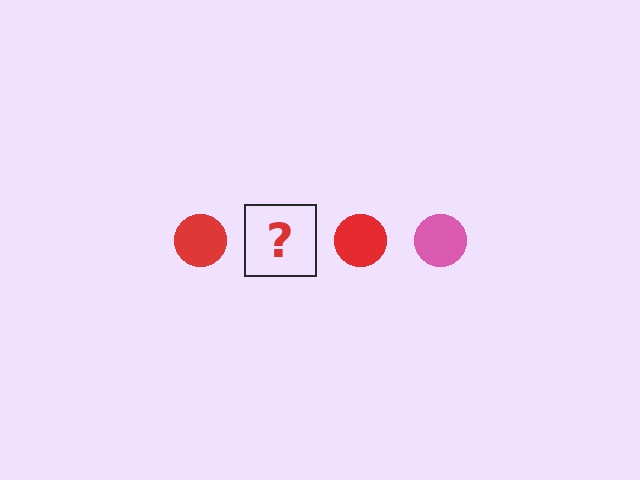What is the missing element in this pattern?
The missing element is a pink circle.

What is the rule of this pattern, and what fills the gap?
The rule is that the pattern cycles through red, pink circles. The gap should be filled with a pink circle.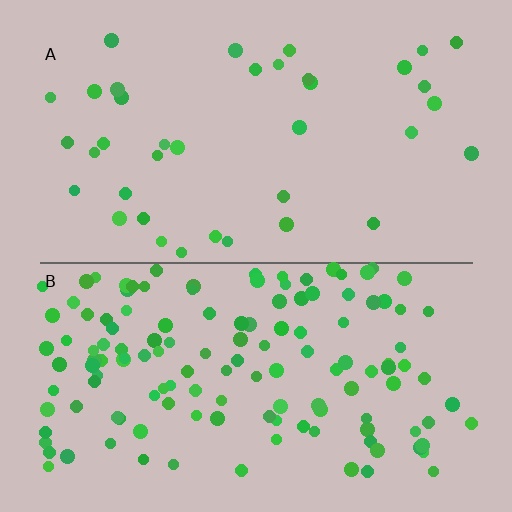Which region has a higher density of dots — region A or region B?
B (the bottom).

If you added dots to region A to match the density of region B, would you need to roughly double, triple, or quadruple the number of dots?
Approximately quadruple.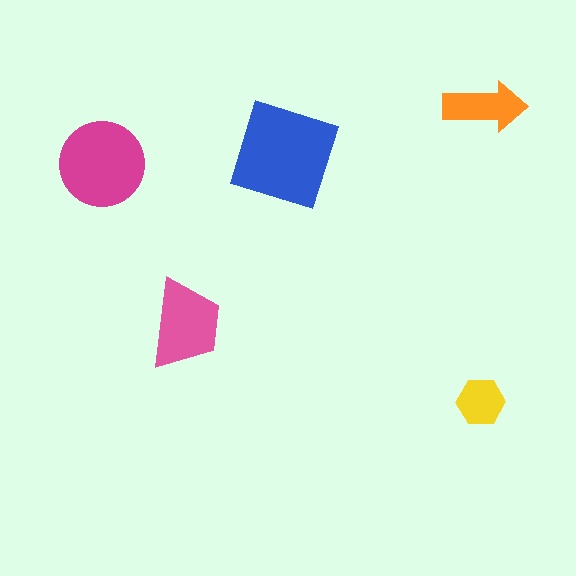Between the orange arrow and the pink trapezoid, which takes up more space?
The pink trapezoid.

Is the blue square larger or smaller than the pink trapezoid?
Larger.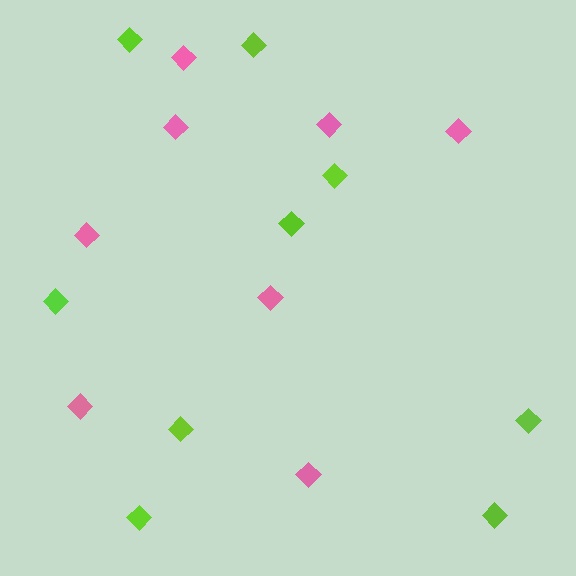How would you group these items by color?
There are 2 groups: one group of lime diamonds (9) and one group of pink diamonds (8).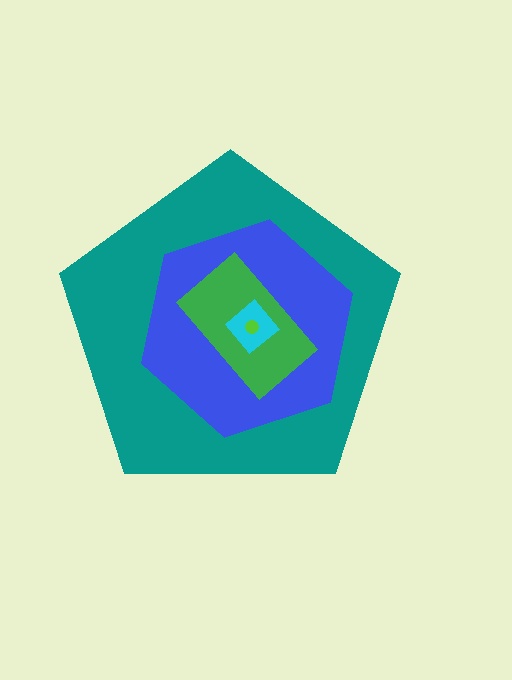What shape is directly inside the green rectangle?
The cyan diamond.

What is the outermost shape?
The teal pentagon.